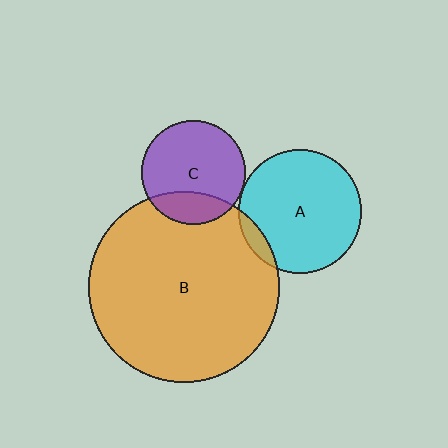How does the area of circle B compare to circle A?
Approximately 2.4 times.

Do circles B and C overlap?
Yes.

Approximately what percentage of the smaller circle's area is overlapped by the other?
Approximately 25%.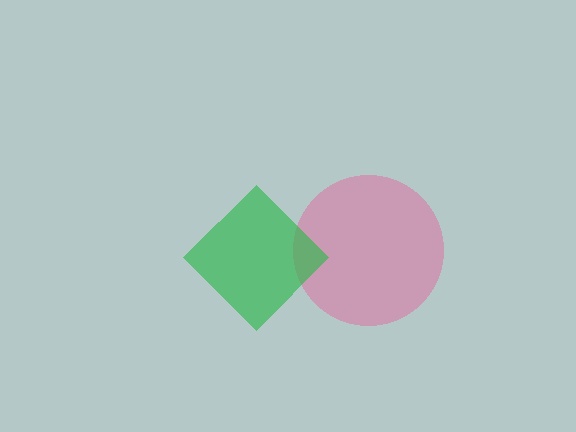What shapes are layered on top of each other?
The layered shapes are: a pink circle, a green diamond.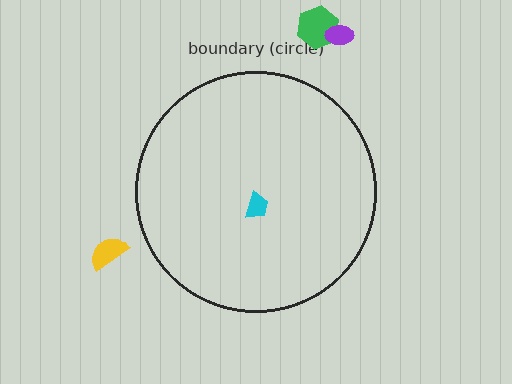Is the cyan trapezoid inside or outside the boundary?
Inside.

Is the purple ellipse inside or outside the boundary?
Outside.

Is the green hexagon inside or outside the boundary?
Outside.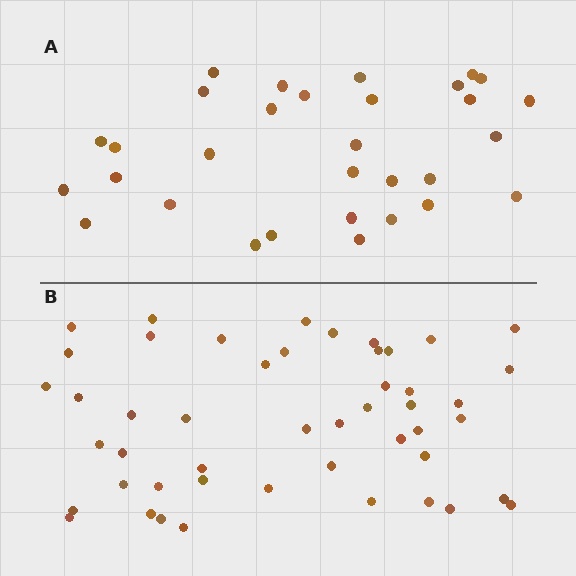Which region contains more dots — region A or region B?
Region B (the bottom region) has more dots.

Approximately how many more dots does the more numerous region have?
Region B has approximately 15 more dots than region A.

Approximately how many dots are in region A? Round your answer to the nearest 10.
About 30 dots. (The exact count is 31, which rounds to 30.)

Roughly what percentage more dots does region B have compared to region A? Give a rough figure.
About 55% more.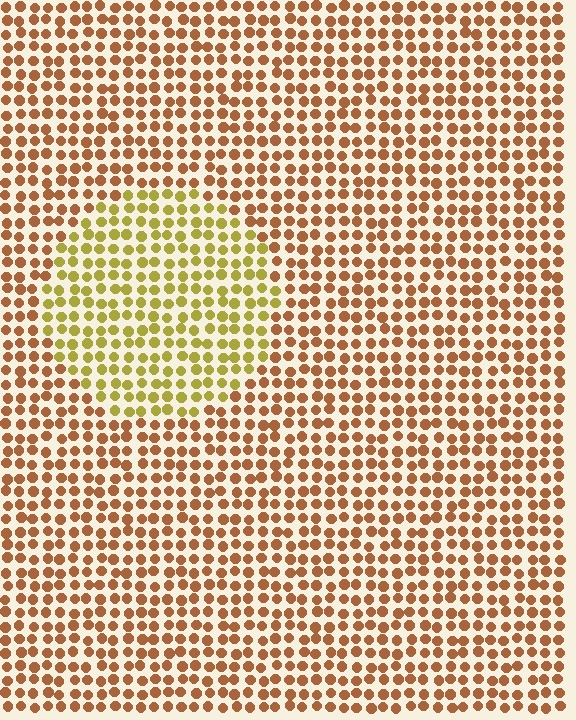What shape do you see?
I see a circle.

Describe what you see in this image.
The image is filled with small brown elements in a uniform arrangement. A circle-shaped region is visible where the elements are tinted to a slightly different hue, forming a subtle color boundary.